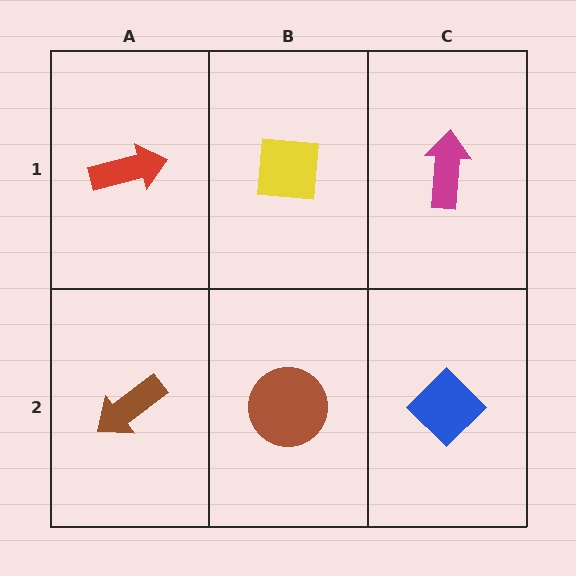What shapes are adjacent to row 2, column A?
A red arrow (row 1, column A), a brown circle (row 2, column B).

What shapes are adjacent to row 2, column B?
A yellow square (row 1, column B), a brown arrow (row 2, column A), a blue diamond (row 2, column C).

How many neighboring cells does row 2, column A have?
2.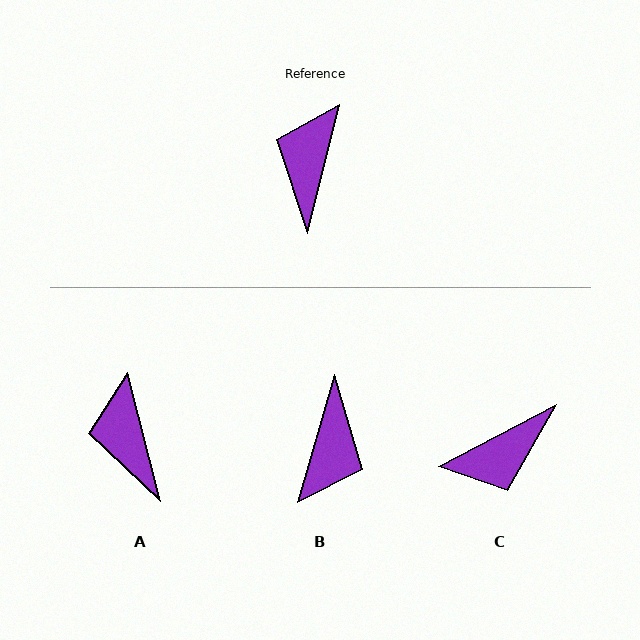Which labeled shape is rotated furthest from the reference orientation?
B, about 178 degrees away.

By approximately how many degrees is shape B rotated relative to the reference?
Approximately 178 degrees counter-clockwise.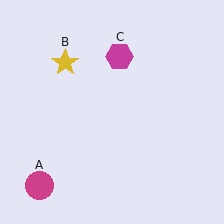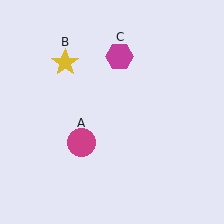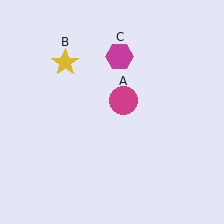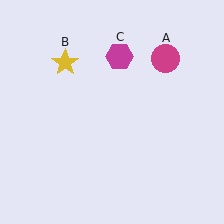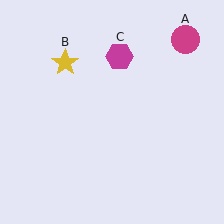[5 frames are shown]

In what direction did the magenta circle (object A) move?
The magenta circle (object A) moved up and to the right.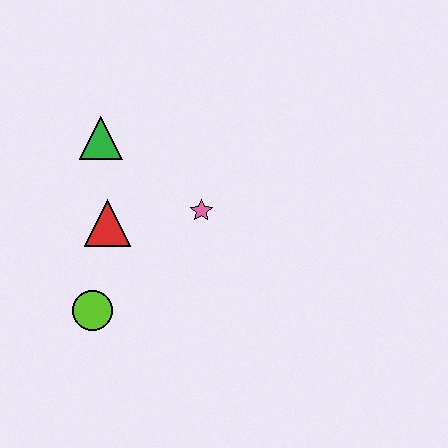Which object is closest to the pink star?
The red triangle is closest to the pink star.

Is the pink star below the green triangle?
Yes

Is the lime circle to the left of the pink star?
Yes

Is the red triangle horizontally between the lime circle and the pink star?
Yes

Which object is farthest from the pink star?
The lime circle is farthest from the pink star.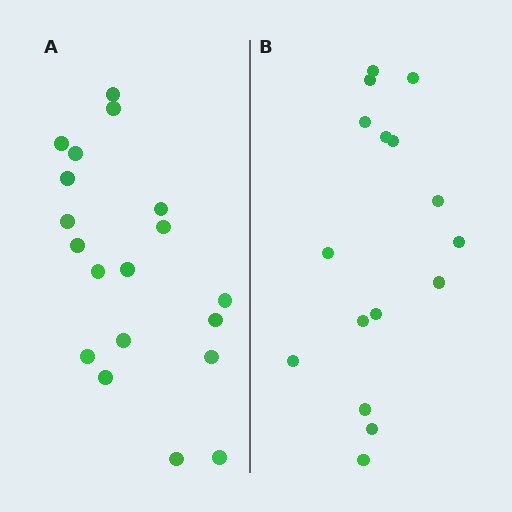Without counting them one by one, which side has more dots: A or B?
Region A (the left region) has more dots.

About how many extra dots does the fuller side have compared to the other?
Region A has just a few more — roughly 2 or 3 more dots than region B.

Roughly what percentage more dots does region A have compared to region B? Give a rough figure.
About 20% more.